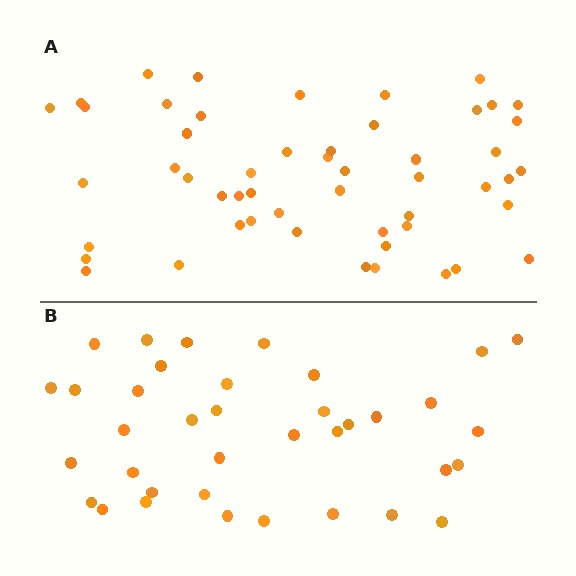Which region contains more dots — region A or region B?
Region A (the top region) has more dots.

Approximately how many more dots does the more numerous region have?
Region A has approximately 15 more dots than region B.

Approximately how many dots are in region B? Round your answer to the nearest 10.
About 40 dots. (The exact count is 37, which rounds to 40.)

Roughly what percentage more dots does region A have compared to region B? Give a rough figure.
About 40% more.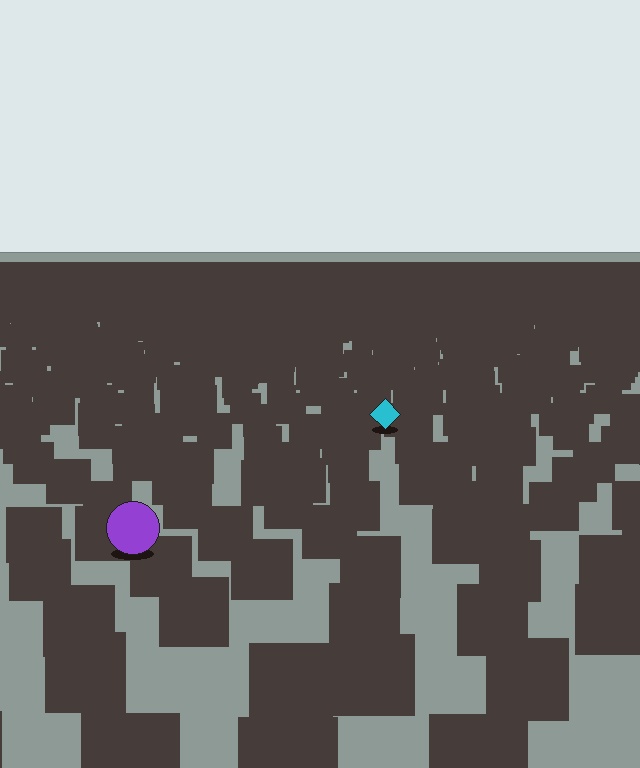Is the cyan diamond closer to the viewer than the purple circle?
No. The purple circle is closer — you can tell from the texture gradient: the ground texture is coarser near it.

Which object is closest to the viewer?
The purple circle is closest. The texture marks near it are larger and more spread out.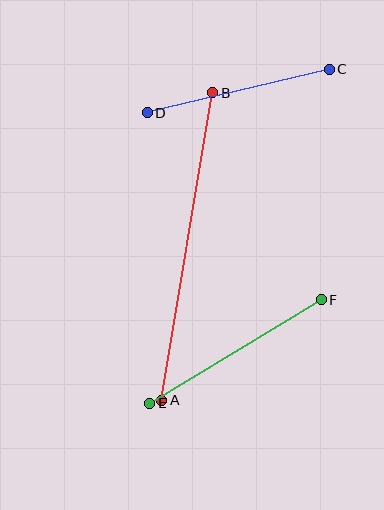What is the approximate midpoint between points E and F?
The midpoint is at approximately (236, 352) pixels.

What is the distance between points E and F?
The distance is approximately 200 pixels.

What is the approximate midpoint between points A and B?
The midpoint is at approximately (187, 247) pixels.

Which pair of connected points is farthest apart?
Points A and B are farthest apart.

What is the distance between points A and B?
The distance is approximately 312 pixels.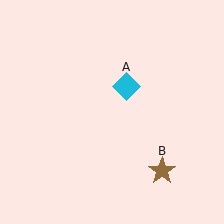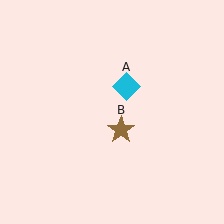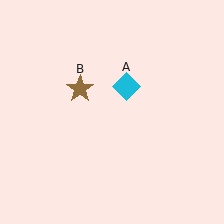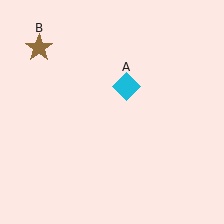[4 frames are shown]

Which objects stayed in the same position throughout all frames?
Cyan diamond (object A) remained stationary.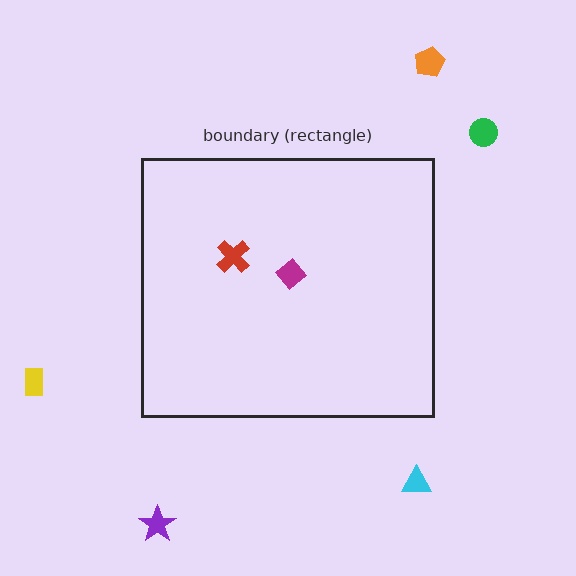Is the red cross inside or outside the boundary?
Inside.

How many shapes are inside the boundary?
2 inside, 5 outside.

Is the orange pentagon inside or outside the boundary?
Outside.